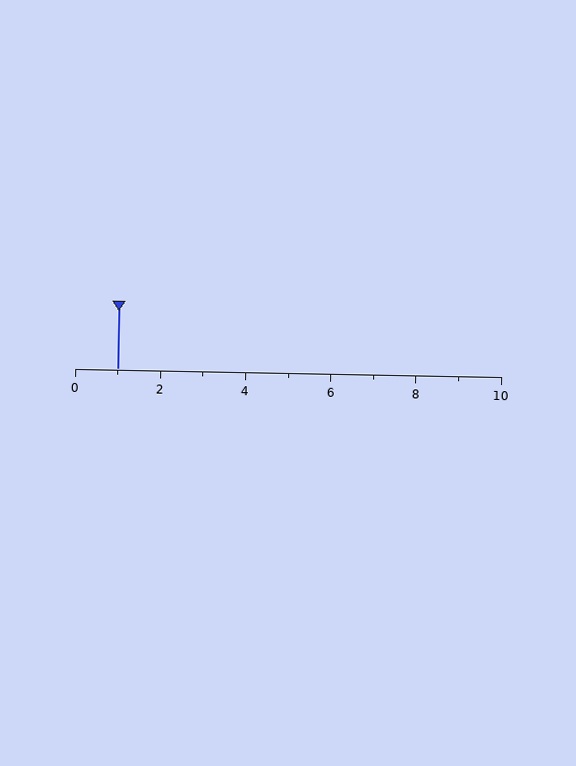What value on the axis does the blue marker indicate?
The marker indicates approximately 1.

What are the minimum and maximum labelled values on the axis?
The axis runs from 0 to 10.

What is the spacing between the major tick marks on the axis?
The major ticks are spaced 2 apart.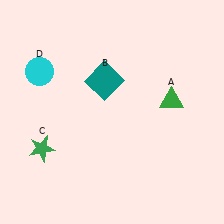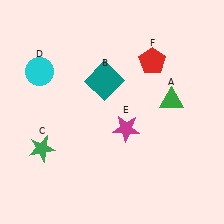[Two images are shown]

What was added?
A magenta star (E), a red pentagon (F) were added in Image 2.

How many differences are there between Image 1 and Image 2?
There are 2 differences between the two images.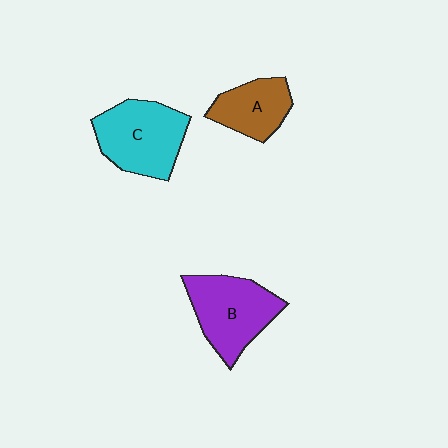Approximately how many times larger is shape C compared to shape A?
Approximately 1.5 times.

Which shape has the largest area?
Shape C (cyan).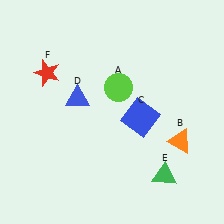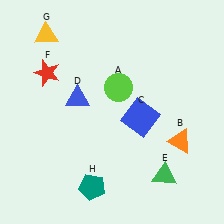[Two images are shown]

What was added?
A yellow triangle (G), a teal pentagon (H) were added in Image 2.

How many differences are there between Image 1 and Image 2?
There are 2 differences between the two images.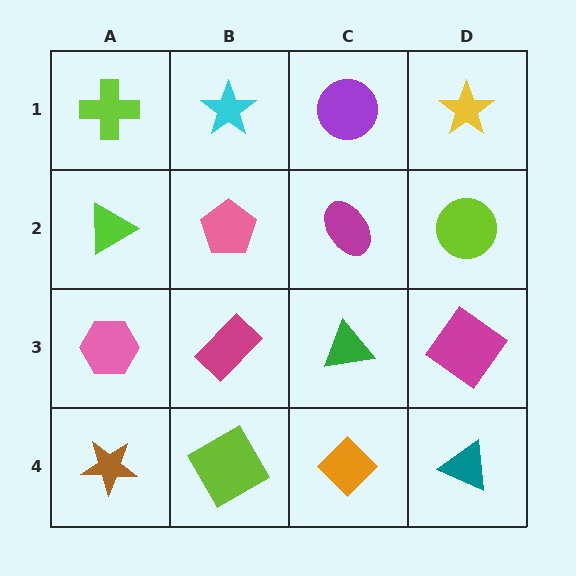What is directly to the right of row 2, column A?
A pink pentagon.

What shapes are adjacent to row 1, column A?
A lime triangle (row 2, column A), a cyan star (row 1, column B).